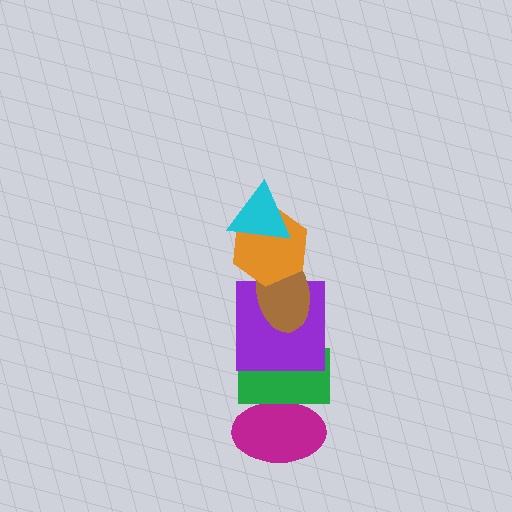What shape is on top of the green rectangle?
The purple square is on top of the green rectangle.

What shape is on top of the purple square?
The brown ellipse is on top of the purple square.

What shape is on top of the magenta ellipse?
The green rectangle is on top of the magenta ellipse.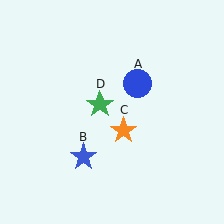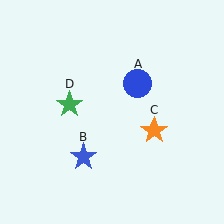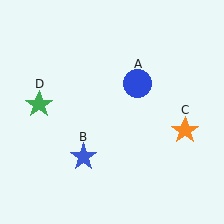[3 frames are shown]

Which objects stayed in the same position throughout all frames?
Blue circle (object A) and blue star (object B) remained stationary.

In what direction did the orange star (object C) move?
The orange star (object C) moved right.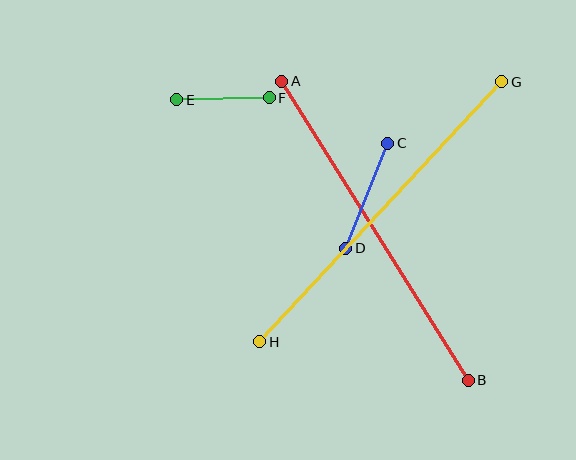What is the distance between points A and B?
The distance is approximately 352 pixels.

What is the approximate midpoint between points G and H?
The midpoint is at approximately (381, 212) pixels.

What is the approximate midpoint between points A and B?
The midpoint is at approximately (375, 231) pixels.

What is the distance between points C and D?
The distance is approximately 113 pixels.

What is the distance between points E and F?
The distance is approximately 93 pixels.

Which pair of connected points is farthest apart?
Points G and H are farthest apart.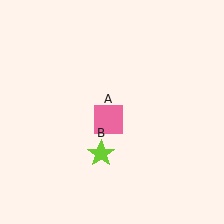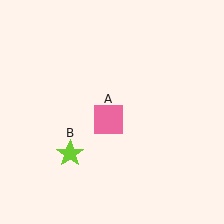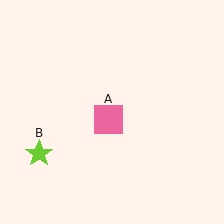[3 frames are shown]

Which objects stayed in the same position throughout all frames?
Pink square (object A) remained stationary.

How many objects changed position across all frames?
1 object changed position: lime star (object B).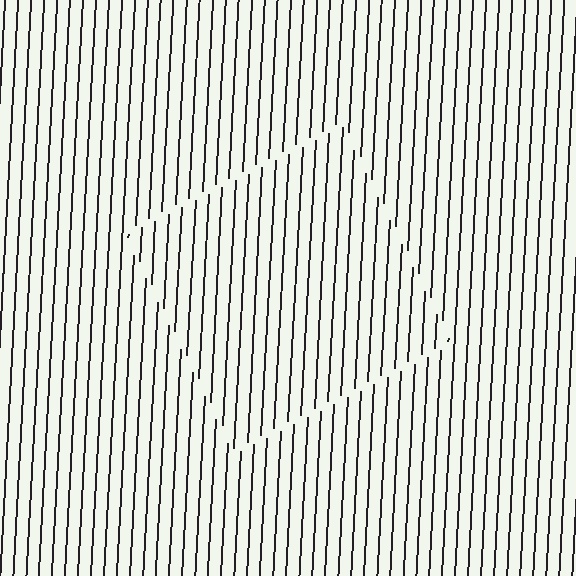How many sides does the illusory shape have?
4 sides — the line-ends trace a square.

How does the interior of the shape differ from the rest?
The interior of the shape contains the same grating, shifted by half a period — the contour is defined by the phase discontinuity where line-ends from the inner and outer gratings abut.